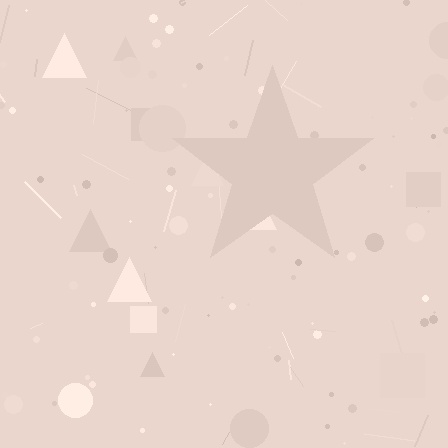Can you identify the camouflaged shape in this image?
The camouflaged shape is a star.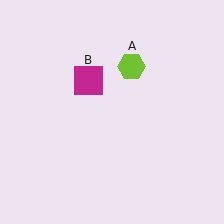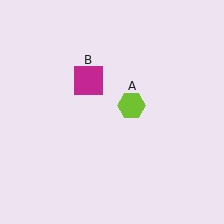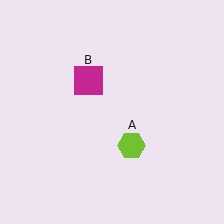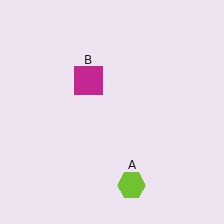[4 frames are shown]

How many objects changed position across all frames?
1 object changed position: lime hexagon (object A).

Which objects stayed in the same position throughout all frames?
Magenta square (object B) remained stationary.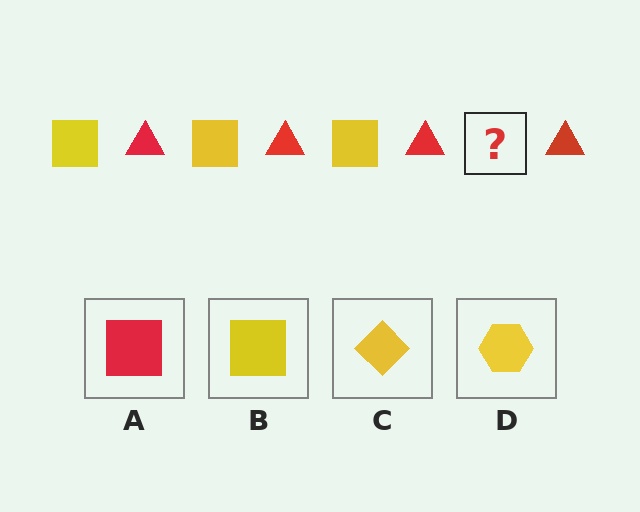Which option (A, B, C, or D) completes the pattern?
B.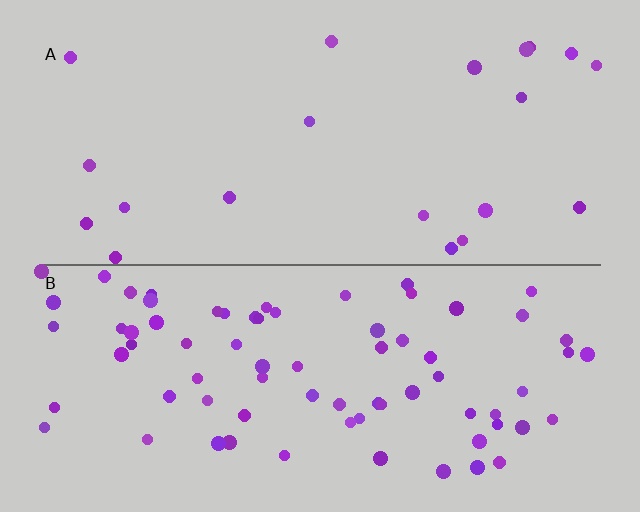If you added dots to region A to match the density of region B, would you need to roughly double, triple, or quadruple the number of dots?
Approximately quadruple.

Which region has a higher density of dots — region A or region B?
B (the bottom).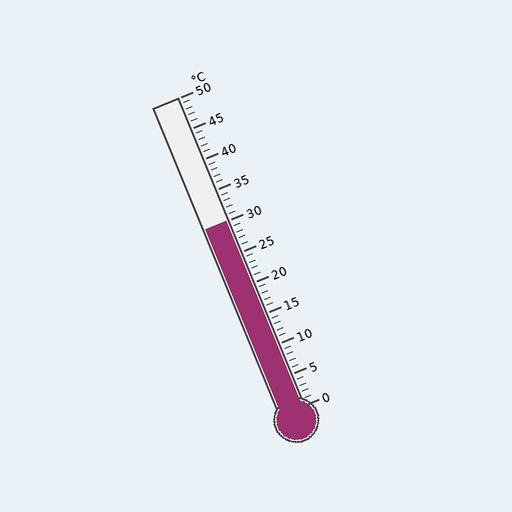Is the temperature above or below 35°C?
The temperature is below 35°C.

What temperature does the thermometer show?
The thermometer shows approximately 30°C.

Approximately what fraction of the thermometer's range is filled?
The thermometer is filled to approximately 60% of its range.